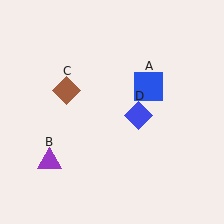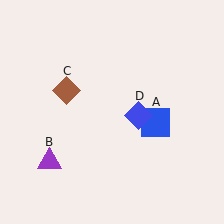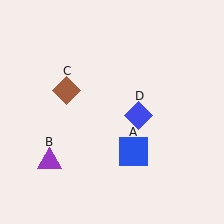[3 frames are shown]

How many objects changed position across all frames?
1 object changed position: blue square (object A).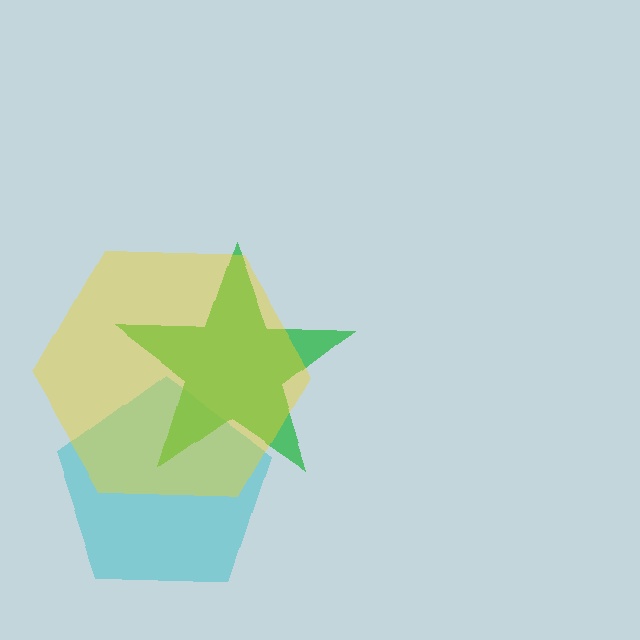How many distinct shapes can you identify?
There are 3 distinct shapes: a cyan pentagon, a green star, a yellow hexagon.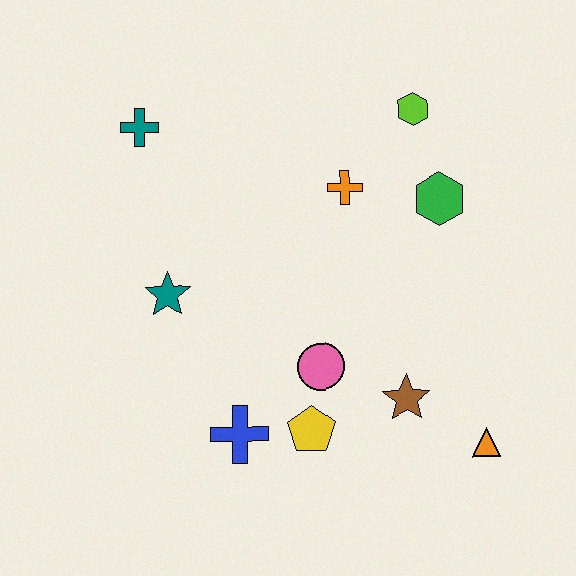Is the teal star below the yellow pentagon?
No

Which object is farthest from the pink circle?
The teal cross is farthest from the pink circle.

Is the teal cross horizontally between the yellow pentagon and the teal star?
No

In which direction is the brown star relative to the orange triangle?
The brown star is to the left of the orange triangle.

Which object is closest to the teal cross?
The teal star is closest to the teal cross.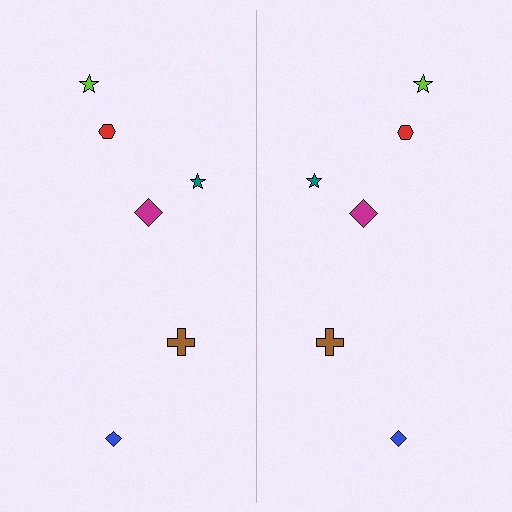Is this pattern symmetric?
Yes, this pattern has bilateral (reflection) symmetry.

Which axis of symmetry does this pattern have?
The pattern has a vertical axis of symmetry running through the center of the image.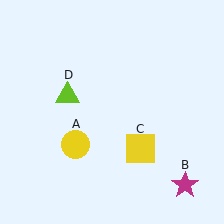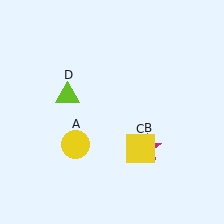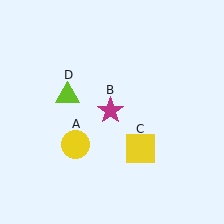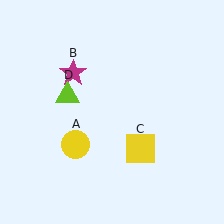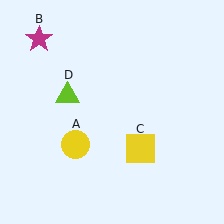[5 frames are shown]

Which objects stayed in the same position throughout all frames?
Yellow circle (object A) and yellow square (object C) and lime triangle (object D) remained stationary.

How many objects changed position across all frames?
1 object changed position: magenta star (object B).